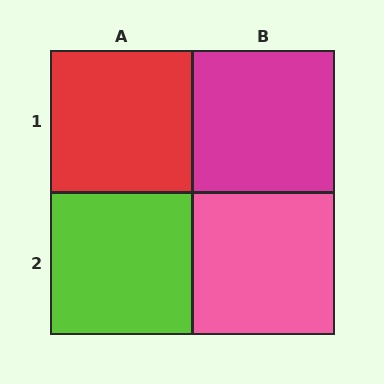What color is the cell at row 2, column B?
Pink.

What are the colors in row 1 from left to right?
Red, magenta.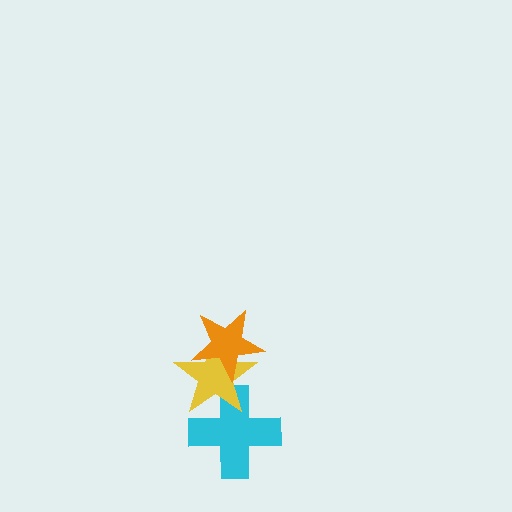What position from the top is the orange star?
The orange star is 1st from the top.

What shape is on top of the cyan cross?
The yellow star is on top of the cyan cross.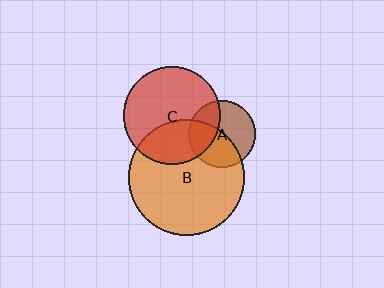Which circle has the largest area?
Circle B (orange).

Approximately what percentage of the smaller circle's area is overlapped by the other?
Approximately 35%.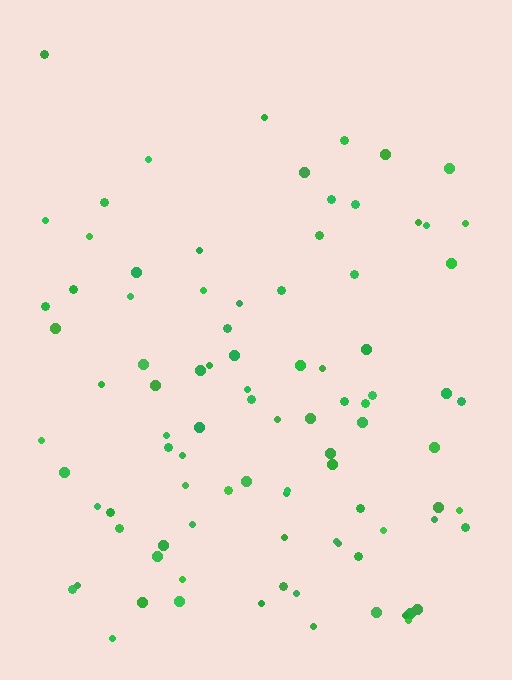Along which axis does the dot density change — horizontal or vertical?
Vertical.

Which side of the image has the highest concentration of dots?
The bottom.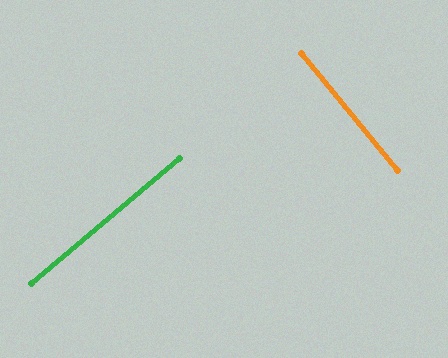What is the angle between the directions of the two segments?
Approximately 89 degrees.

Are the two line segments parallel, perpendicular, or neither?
Perpendicular — they meet at approximately 89°.